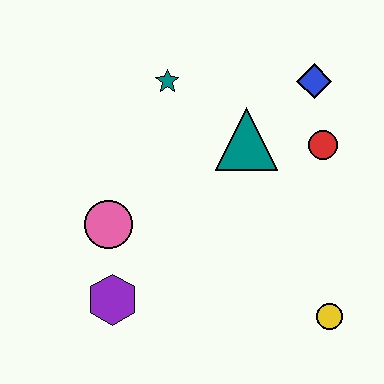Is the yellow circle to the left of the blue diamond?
No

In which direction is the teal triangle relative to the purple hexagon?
The teal triangle is above the purple hexagon.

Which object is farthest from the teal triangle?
The purple hexagon is farthest from the teal triangle.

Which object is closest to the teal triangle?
The red circle is closest to the teal triangle.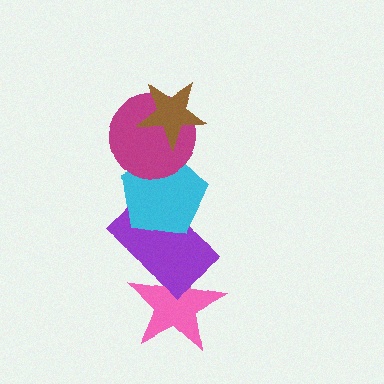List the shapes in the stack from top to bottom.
From top to bottom: the brown star, the magenta circle, the cyan pentagon, the purple rectangle, the pink star.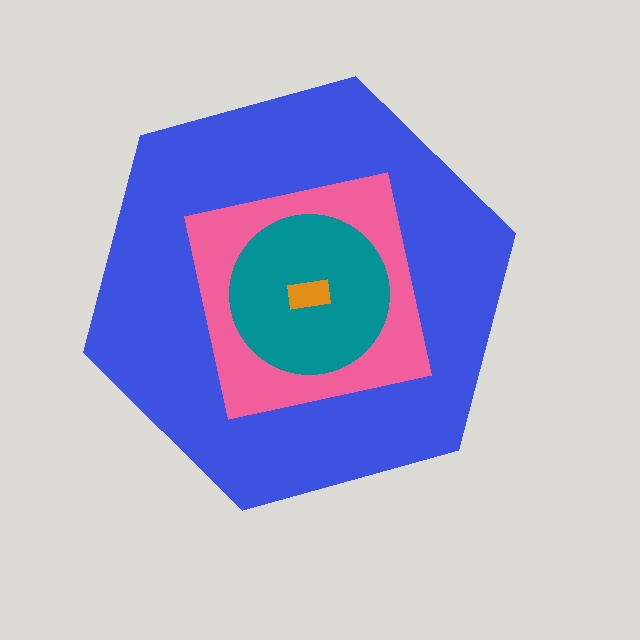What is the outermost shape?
The blue hexagon.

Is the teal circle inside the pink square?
Yes.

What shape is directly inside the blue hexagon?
The pink square.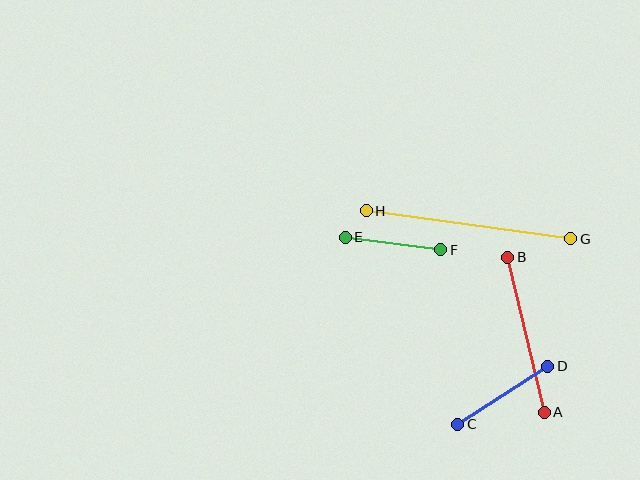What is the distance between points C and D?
The distance is approximately 107 pixels.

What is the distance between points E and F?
The distance is approximately 96 pixels.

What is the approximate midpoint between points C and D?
The midpoint is at approximately (503, 395) pixels.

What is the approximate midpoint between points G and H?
The midpoint is at approximately (468, 225) pixels.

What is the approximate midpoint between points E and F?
The midpoint is at approximately (393, 244) pixels.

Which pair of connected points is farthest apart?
Points G and H are farthest apart.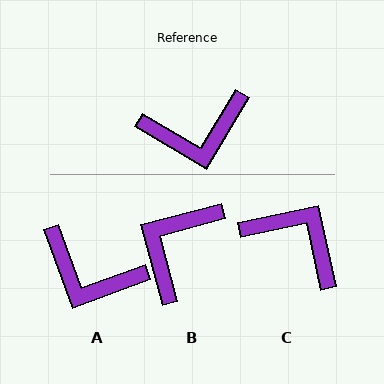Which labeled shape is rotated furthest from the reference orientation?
B, about 134 degrees away.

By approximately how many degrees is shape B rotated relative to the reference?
Approximately 134 degrees clockwise.